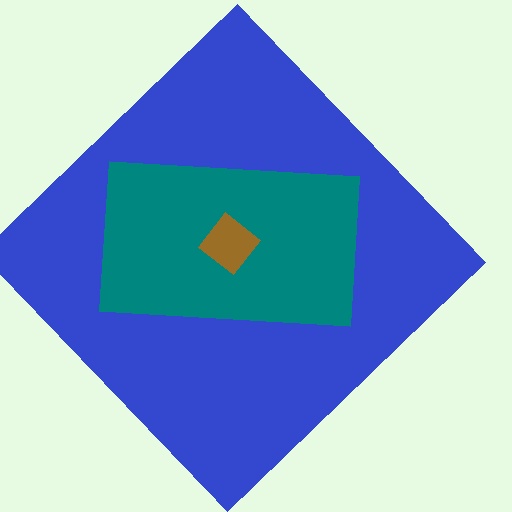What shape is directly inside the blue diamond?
The teal rectangle.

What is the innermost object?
The brown diamond.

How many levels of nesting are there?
3.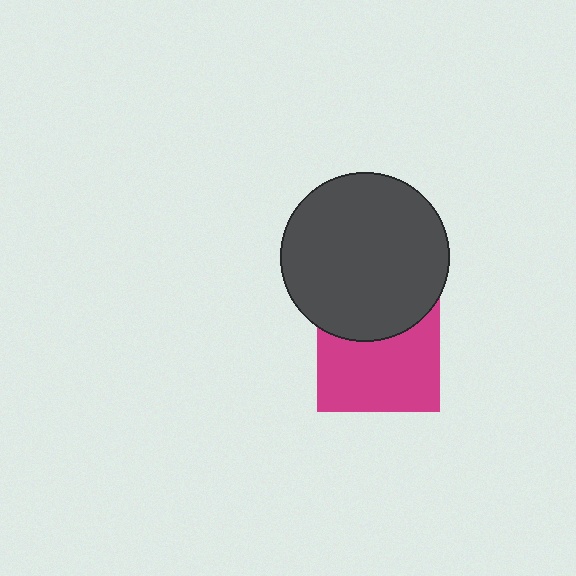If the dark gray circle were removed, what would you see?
You would see the complete magenta square.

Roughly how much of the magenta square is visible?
About half of it is visible (roughly 64%).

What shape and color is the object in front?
The object in front is a dark gray circle.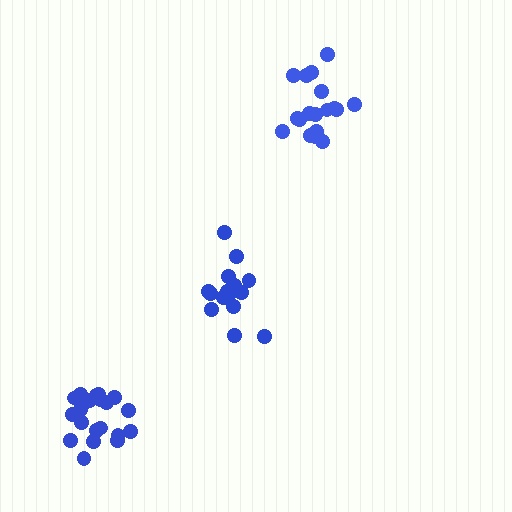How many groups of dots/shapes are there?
There are 3 groups.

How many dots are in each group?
Group 1: 21 dots, Group 2: 18 dots, Group 3: 15 dots (54 total).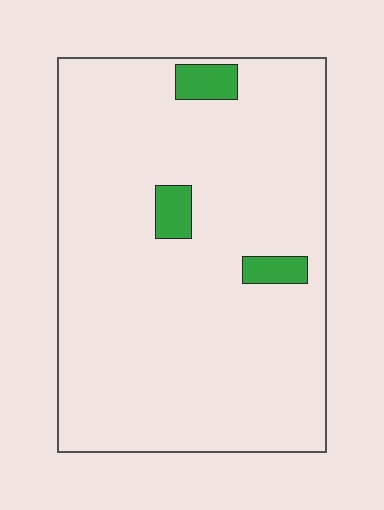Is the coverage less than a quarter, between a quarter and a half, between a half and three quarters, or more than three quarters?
Less than a quarter.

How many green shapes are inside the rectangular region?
3.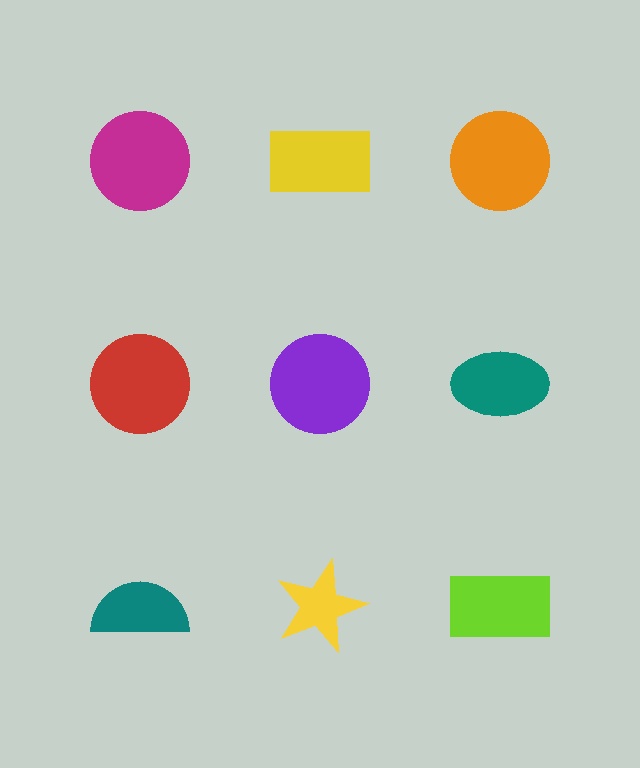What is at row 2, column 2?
A purple circle.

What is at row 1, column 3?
An orange circle.